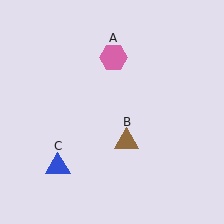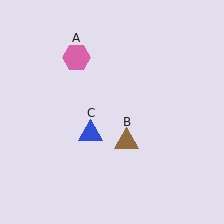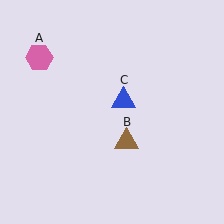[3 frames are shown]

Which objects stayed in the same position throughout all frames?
Brown triangle (object B) remained stationary.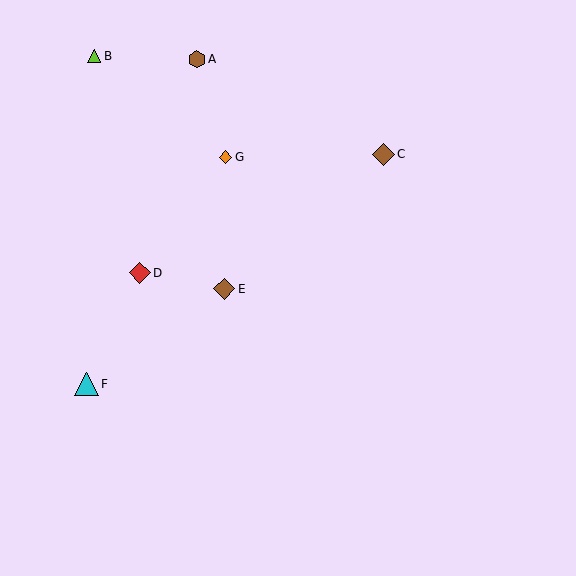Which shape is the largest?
The cyan triangle (labeled F) is the largest.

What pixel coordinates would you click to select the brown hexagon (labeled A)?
Click at (197, 59) to select the brown hexagon A.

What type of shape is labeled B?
Shape B is a lime triangle.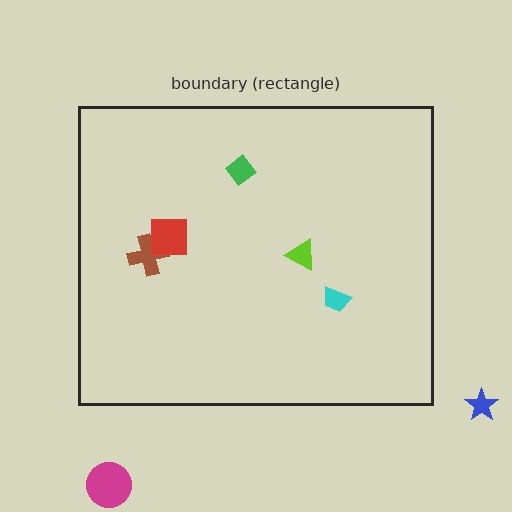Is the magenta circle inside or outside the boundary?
Outside.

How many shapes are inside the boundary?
5 inside, 2 outside.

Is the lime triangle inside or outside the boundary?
Inside.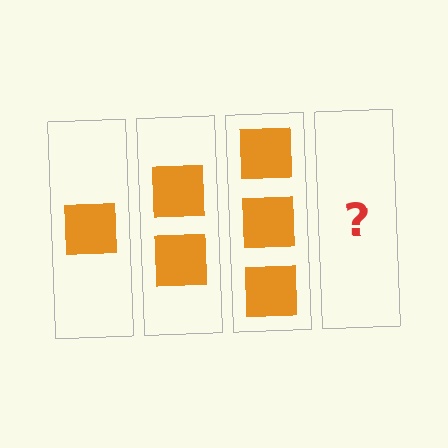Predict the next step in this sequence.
The next step is 4 squares.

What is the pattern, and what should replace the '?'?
The pattern is that each step adds one more square. The '?' should be 4 squares.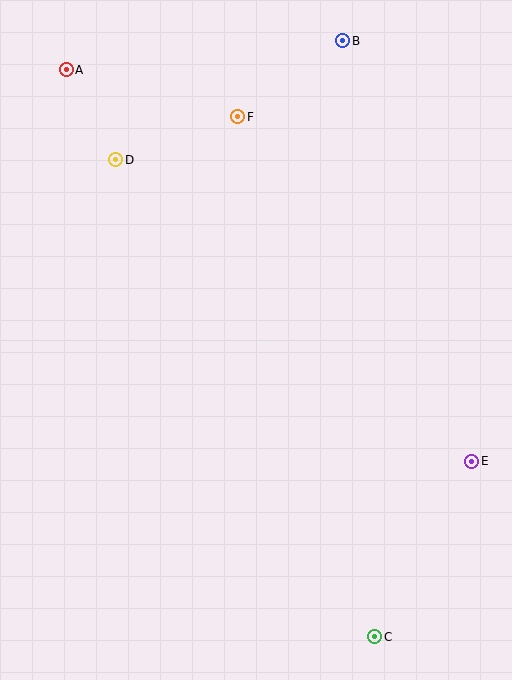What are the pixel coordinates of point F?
Point F is at (238, 117).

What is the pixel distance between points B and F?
The distance between B and F is 130 pixels.